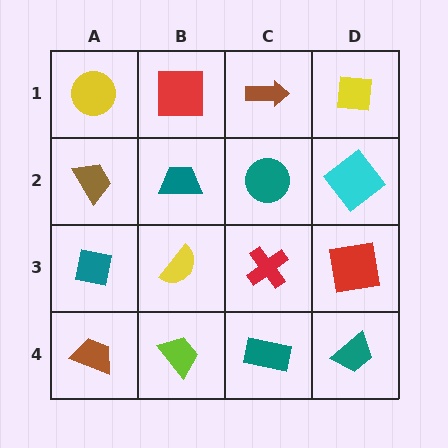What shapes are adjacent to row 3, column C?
A teal circle (row 2, column C), a teal rectangle (row 4, column C), a yellow semicircle (row 3, column B), a red square (row 3, column D).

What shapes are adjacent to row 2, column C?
A brown arrow (row 1, column C), a red cross (row 3, column C), a teal trapezoid (row 2, column B), a cyan diamond (row 2, column D).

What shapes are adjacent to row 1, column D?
A cyan diamond (row 2, column D), a brown arrow (row 1, column C).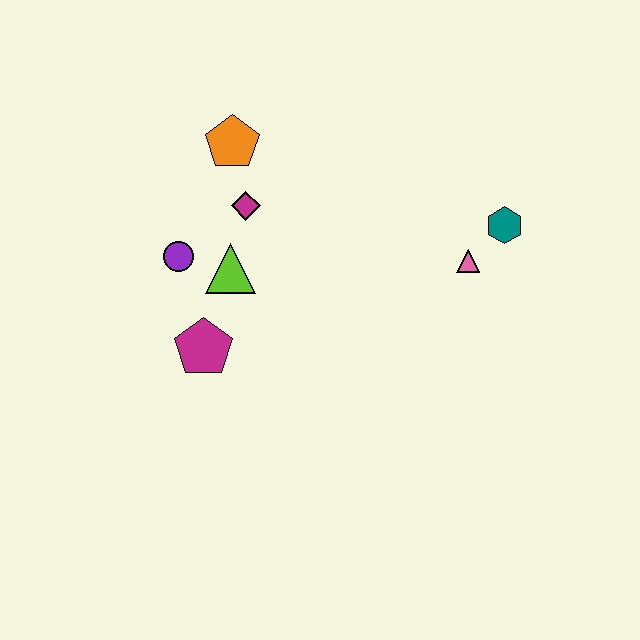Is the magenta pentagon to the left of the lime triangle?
Yes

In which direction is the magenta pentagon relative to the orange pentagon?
The magenta pentagon is below the orange pentagon.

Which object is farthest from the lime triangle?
The teal hexagon is farthest from the lime triangle.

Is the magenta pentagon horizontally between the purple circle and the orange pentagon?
Yes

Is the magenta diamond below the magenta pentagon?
No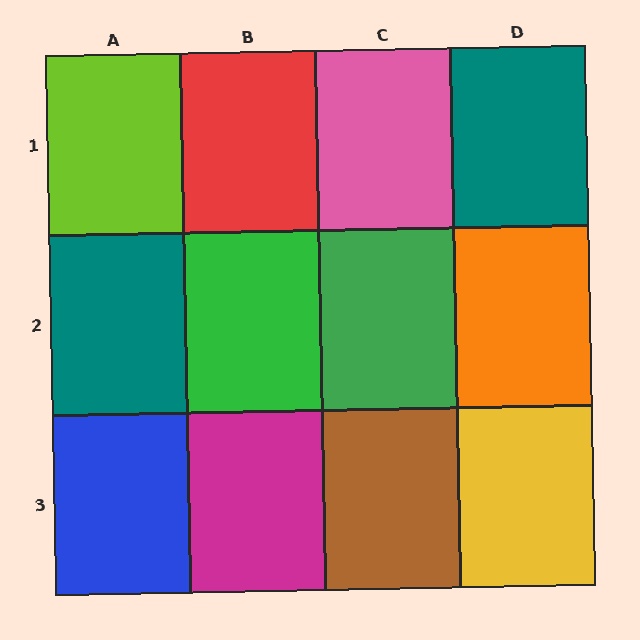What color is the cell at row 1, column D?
Teal.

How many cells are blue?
1 cell is blue.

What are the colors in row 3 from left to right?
Blue, magenta, brown, yellow.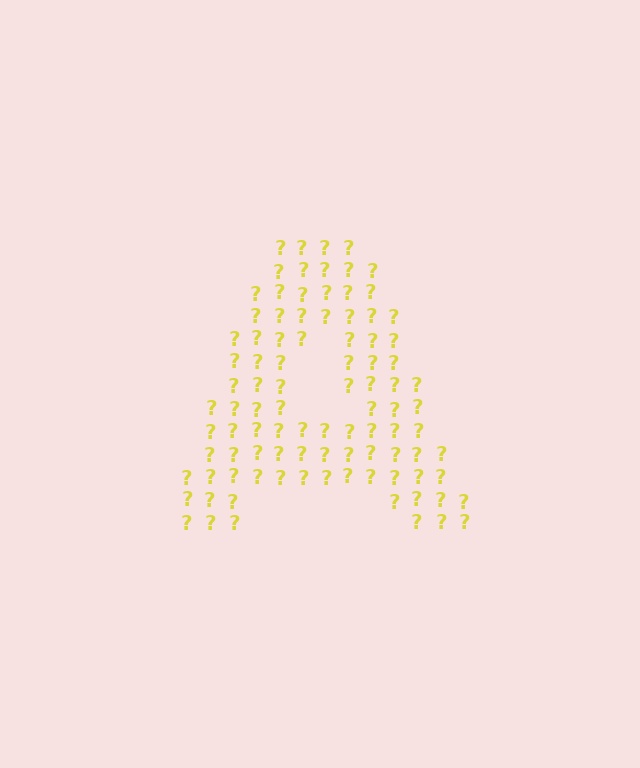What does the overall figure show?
The overall figure shows the letter A.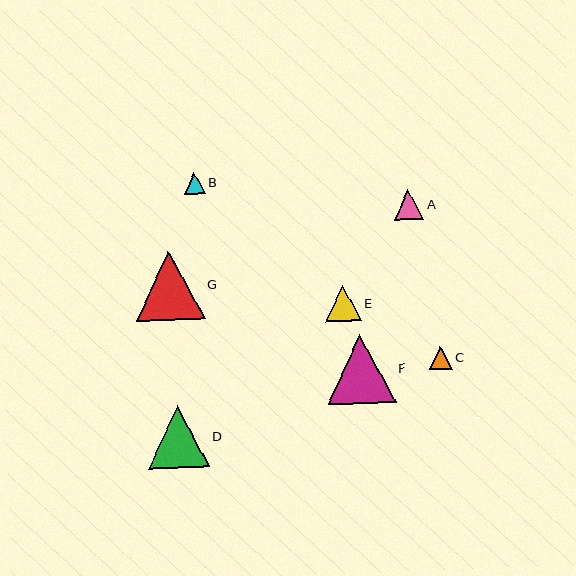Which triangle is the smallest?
Triangle B is the smallest with a size of approximately 21 pixels.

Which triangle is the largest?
Triangle F is the largest with a size of approximately 69 pixels.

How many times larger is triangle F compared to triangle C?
Triangle F is approximately 3.0 times the size of triangle C.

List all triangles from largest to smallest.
From largest to smallest: F, G, D, E, A, C, B.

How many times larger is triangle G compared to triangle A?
Triangle G is approximately 2.3 times the size of triangle A.